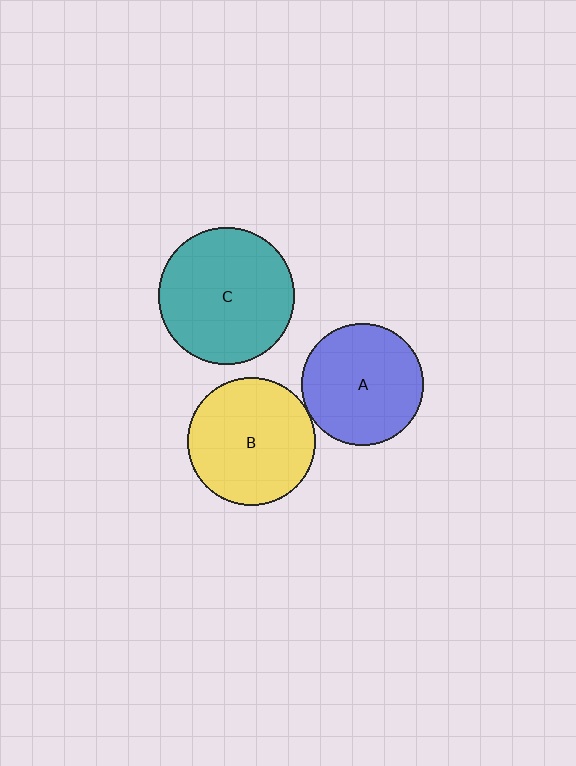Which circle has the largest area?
Circle C (teal).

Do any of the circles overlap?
No, none of the circles overlap.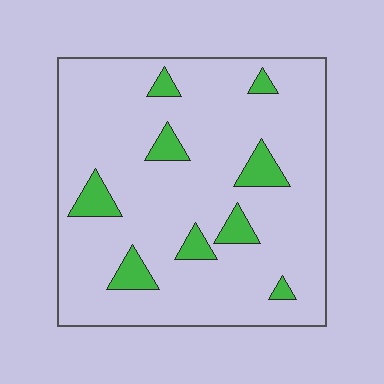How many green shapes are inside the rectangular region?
9.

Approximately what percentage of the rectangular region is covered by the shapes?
Approximately 10%.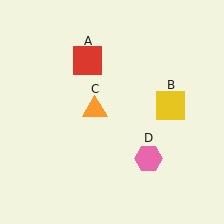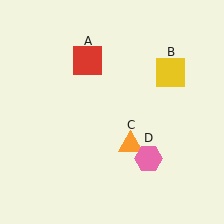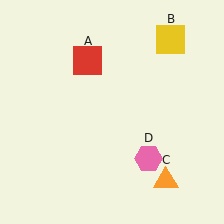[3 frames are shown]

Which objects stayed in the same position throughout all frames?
Red square (object A) and pink hexagon (object D) remained stationary.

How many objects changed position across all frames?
2 objects changed position: yellow square (object B), orange triangle (object C).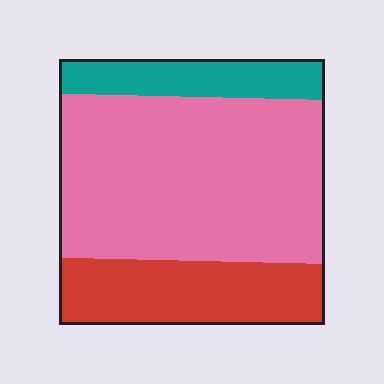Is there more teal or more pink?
Pink.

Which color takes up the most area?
Pink, at roughly 60%.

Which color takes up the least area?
Teal, at roughly 15%.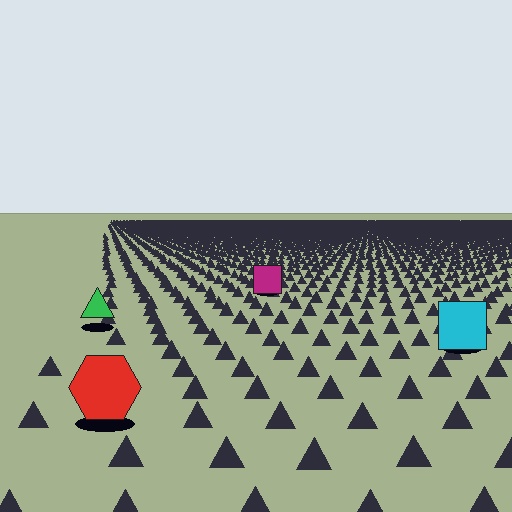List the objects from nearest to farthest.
From nearest to farthest: the red hexagon, the cyan square, the green triangle, the magenta square.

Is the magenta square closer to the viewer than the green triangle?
No. The green triangle is closer — you can tell from the texture gradient: the ground texture is coarser near it.